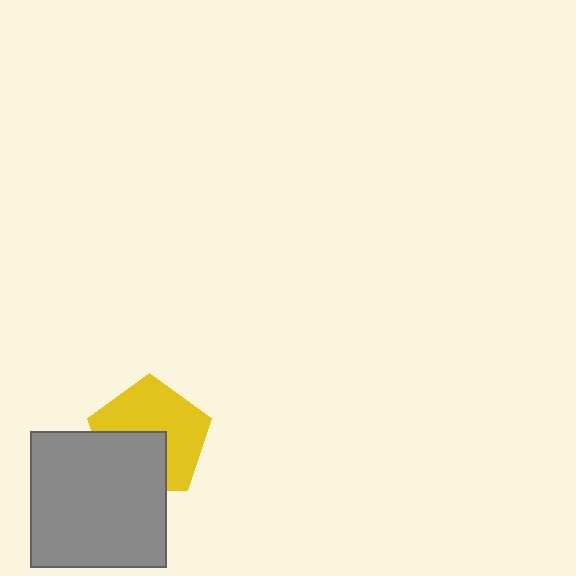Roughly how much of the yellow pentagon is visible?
About half of it is visible (roughly 61%).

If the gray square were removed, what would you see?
You would see the complete yellow pentagon.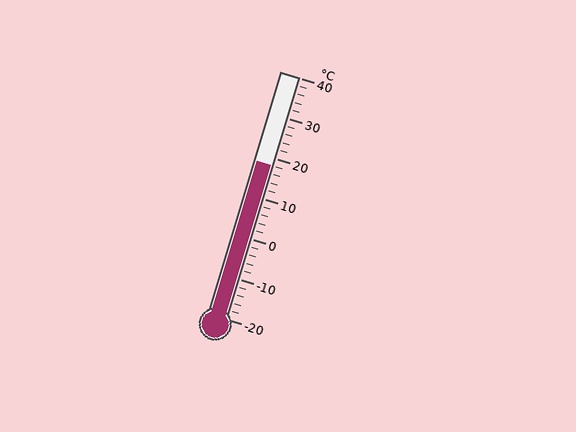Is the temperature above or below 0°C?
The temperature is above 0°C.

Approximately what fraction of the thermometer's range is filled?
The thermometer is filled to approximately 65% of its range.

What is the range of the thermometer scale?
The thermometer scale ranges from -20°C to 40°C.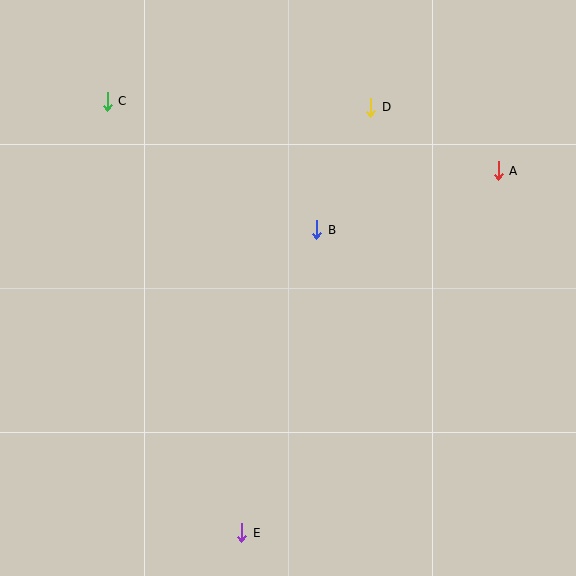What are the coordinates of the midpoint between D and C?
The midpoint between D and C is at (239, 104).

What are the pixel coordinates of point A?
Point A is at (498, 171).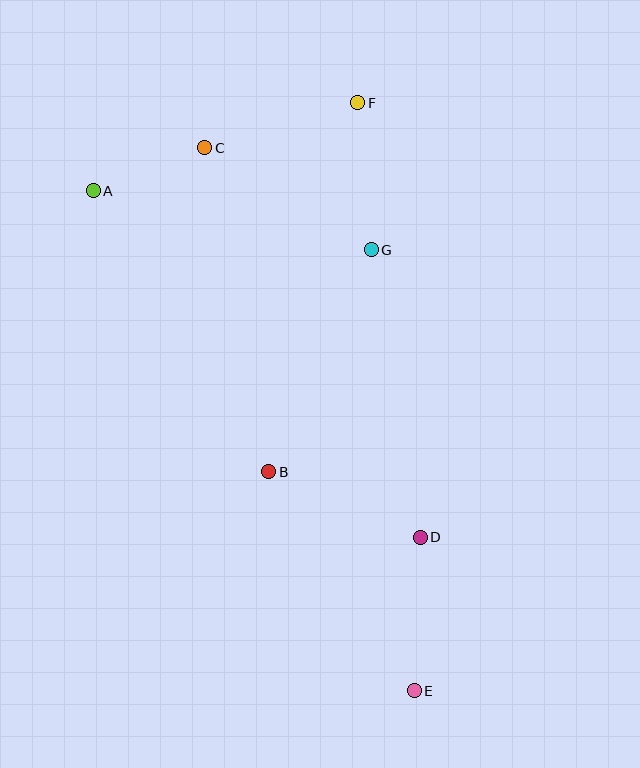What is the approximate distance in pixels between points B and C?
The distance between B and C is approximately 330 pixels.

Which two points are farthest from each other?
Points A and E are farthest from each other.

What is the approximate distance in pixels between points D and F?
The distance between D and F is approximately 439 pixels.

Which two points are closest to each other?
Points A and C are closest to each other.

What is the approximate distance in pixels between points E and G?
The distance between E and G is approximately 443 pixels.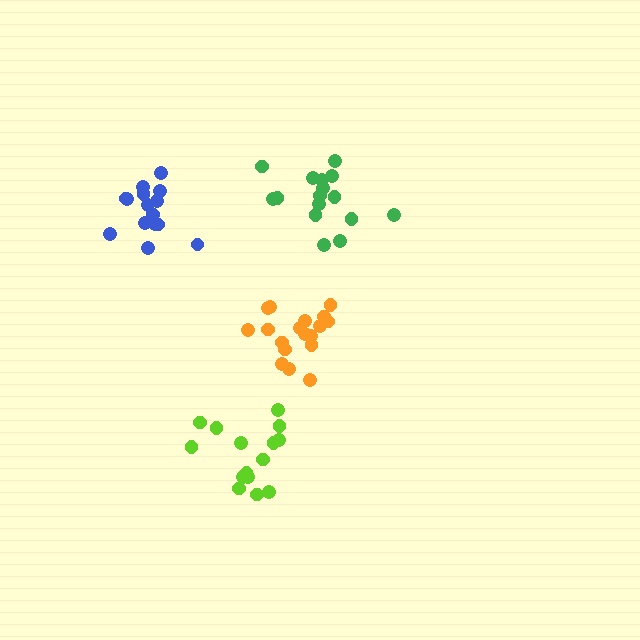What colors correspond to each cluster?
The clusters are colored: orange, green, lime, blue.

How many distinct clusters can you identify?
There are 4 distinct clusters.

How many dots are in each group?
Group 1: 18 dots, Group 2: 16 dots, Group 3: 15 dots, Group 4: 15 dots (64 total).